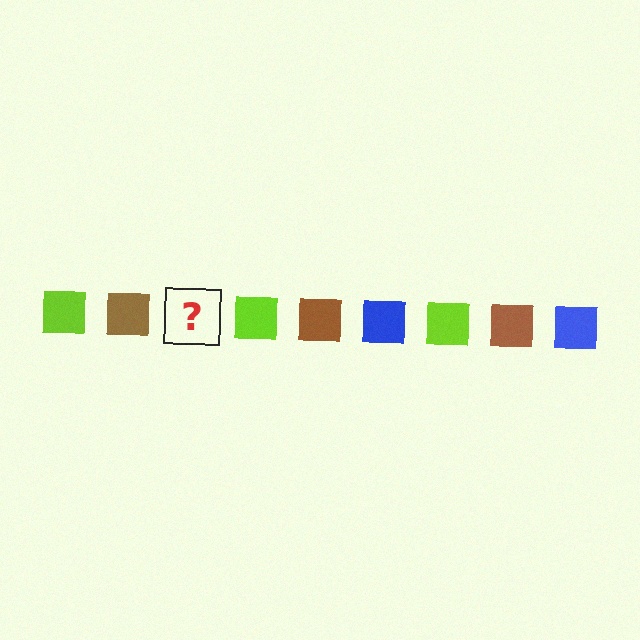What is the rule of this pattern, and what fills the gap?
The rule is that the pattern cycles through lime, brown, blue squares. The gap should be filled with a blue square.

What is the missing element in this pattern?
The missing element is a blue square.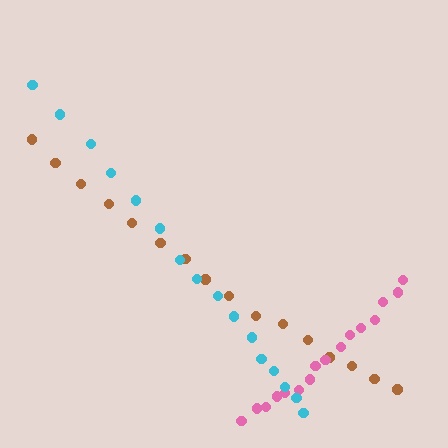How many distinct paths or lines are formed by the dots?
There are 3 distinct paths.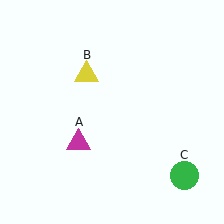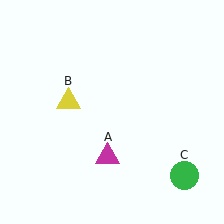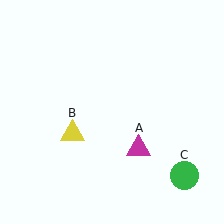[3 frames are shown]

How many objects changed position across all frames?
2 objects changed position: magenta triangle (object A), yellow triangle (object B).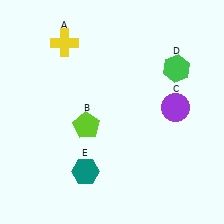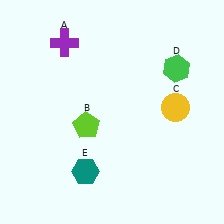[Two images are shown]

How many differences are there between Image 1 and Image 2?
There are 2 differences between the two images.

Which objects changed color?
A changed from yellow to purple. C changed from purple to yellow.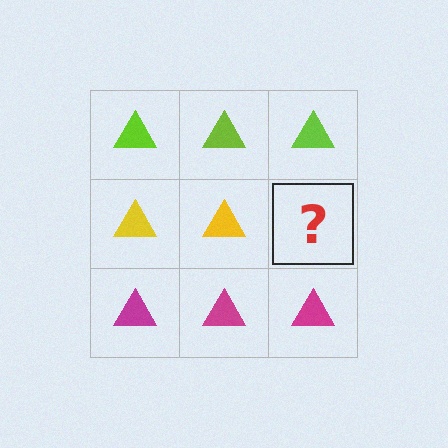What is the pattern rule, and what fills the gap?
The rule is that each row has a consistent color. The gap should be filled with a yellow triangle.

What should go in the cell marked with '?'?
The missing cell should contain a yellow triangle.